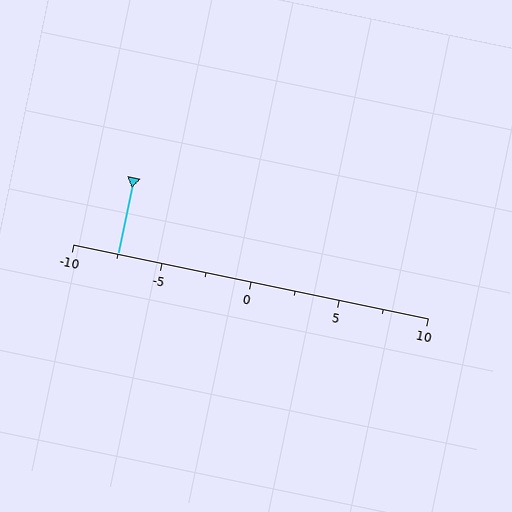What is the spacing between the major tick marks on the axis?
The major ticks are spaced 5 apart.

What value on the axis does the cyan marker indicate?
The marker indicates approximately -7.5.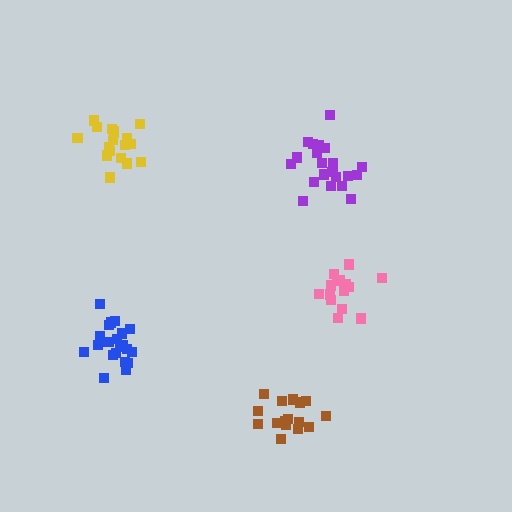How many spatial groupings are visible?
There are 5 spatial groupings.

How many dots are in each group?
Group 1: 21 dots, Group 2: 19 dots, Group 3: 15 dots, Group 4: 21 dots, Group 5: 16 dots (92 total).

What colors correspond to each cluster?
The clusters are colored: purple, yellow, pink, blue, brown.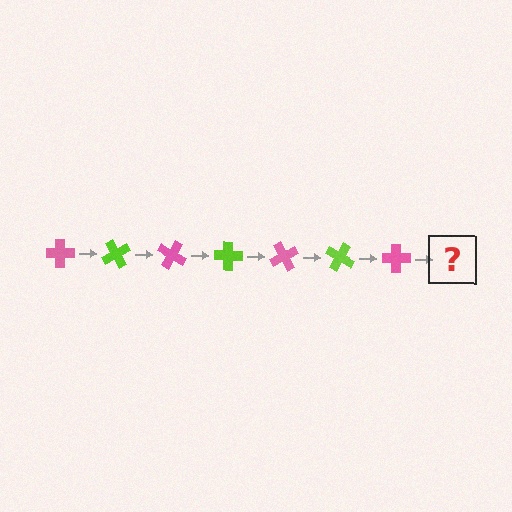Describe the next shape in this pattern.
It should be a lime cross, rotated 420 degrees from the start.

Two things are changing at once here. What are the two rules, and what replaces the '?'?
The two rules are that it rotates 60 degrees each step and the color cycles through pink and lime. The '?' should be a lime cross, rotated 420 degrees from the start.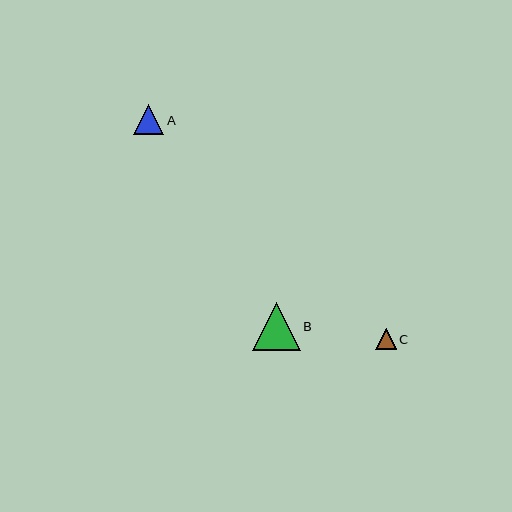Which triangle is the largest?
Triangle B is the largest with a size of approximately 48 pixels.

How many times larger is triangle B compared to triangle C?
Triangle B is approximately 2.4 times the size of triangle C.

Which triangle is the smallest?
Triangle C is the smallest with a size of approximately 20 pixels.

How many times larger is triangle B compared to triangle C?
Triangle B is approximately 2.4 times the size of triangle C.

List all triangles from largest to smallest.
From largest to smallest: B, A, C.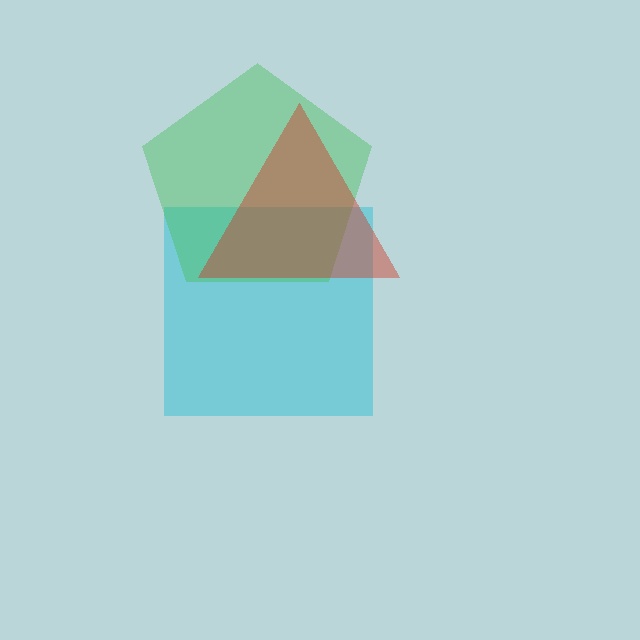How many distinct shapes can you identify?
There are 3 distinct shapes: a cyan square, a green pentagon, a red triangle.